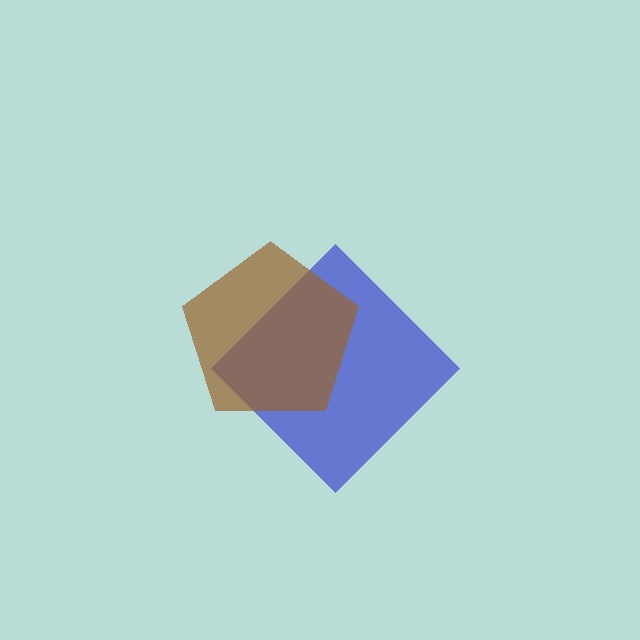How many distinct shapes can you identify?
There are 2 distinct shapes: a blue diamond, a brown pentagon.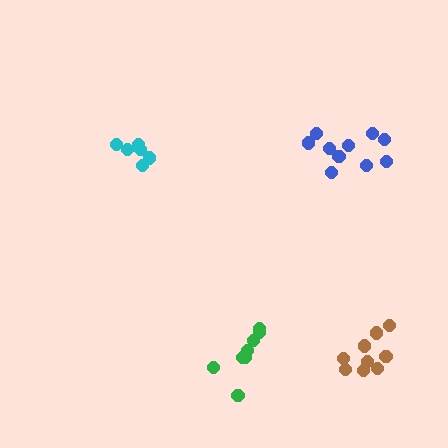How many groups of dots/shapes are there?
There are 4 groups.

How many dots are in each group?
Group 1: 6 dots, Group 2: 9 dots, Group 3: 10 dots, Group 4: 8 dots (33 total).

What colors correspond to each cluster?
The clusters are colored: cyan, brown, blue, green.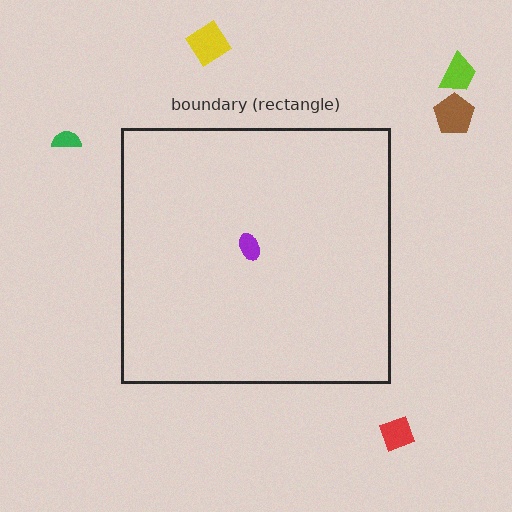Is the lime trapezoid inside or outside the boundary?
Outside.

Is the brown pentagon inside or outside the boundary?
Outside.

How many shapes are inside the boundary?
1 inside, 5 outside.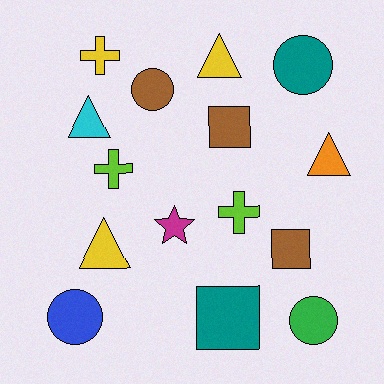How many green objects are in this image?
There is 1 green object.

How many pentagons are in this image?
There are no pentagons.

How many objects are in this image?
There are 15 objects.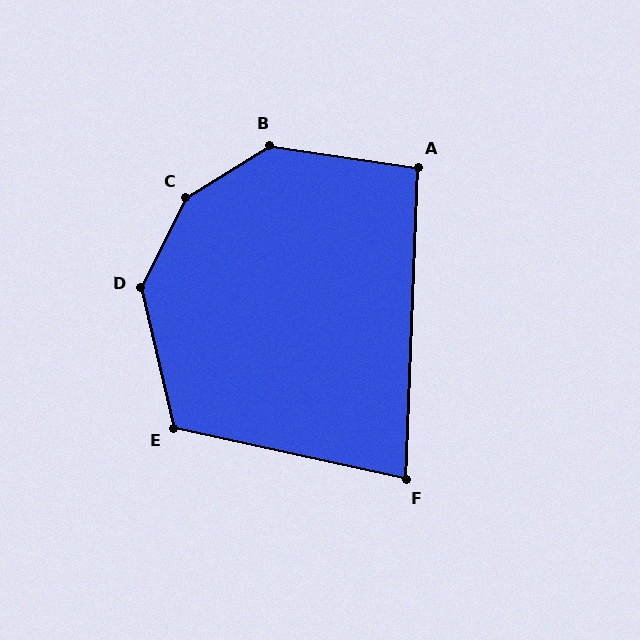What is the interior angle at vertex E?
Approximately 116 degrees (obtuse).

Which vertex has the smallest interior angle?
F, at approximately 80 degrees.